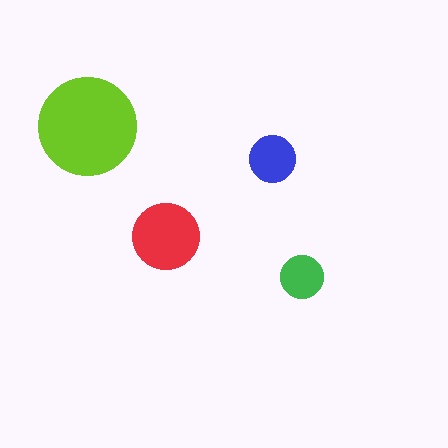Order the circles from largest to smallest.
the lime one, the red one, the blue one, the green one.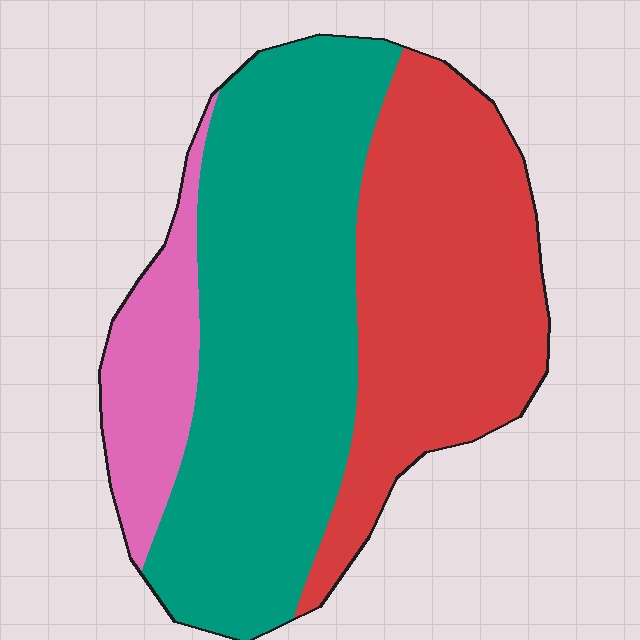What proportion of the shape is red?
Red covers roughly 35% of the shape.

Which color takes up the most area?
Teal, at roughly 50%.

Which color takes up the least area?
Pink, at roughly 15%.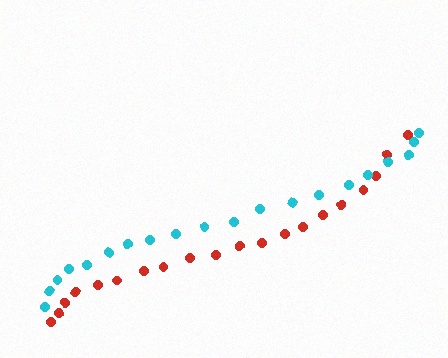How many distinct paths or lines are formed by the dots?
There are 2 distinct paths.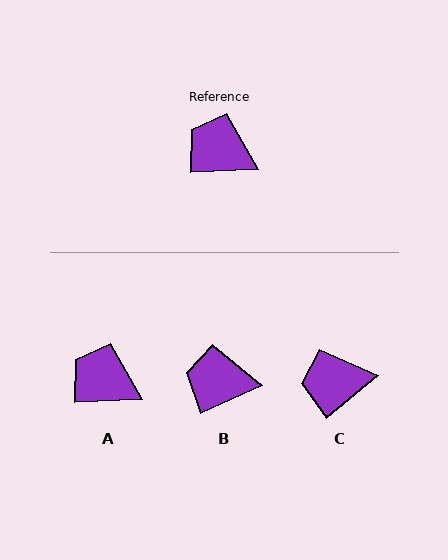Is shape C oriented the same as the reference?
No, it is off by about 37 degrees.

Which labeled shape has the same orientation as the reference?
A.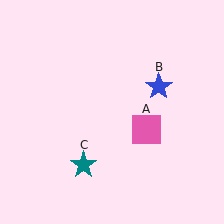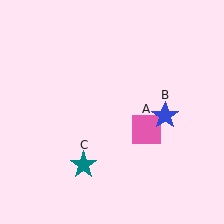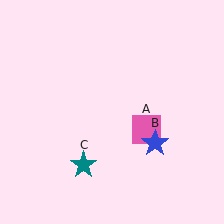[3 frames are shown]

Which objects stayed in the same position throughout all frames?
Pink square (object A) and teal star (object C) remained stationary.